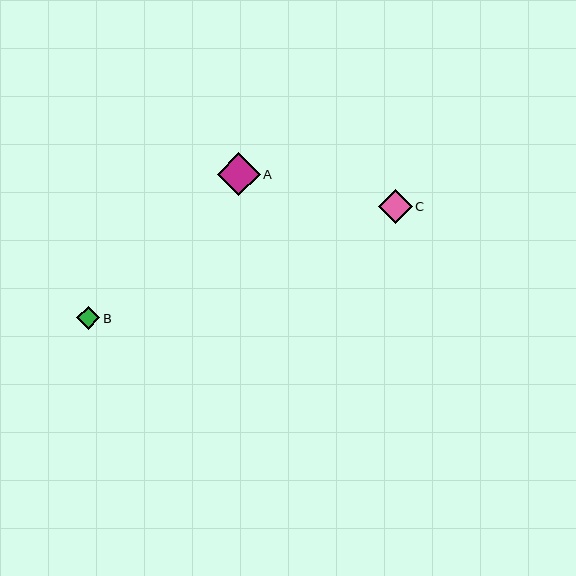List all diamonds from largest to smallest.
From largest to smallest: A, C, B.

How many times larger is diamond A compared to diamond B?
Diamond A is approximately 1.9 times the size of diamond B.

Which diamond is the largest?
Diamond A is the largest with a size of approximately 43 pixels.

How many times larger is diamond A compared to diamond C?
Diamond A is approximately 1.3 times the size of diamond C.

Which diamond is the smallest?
Diamond B is the smallest with a size of approximately 23 pixels.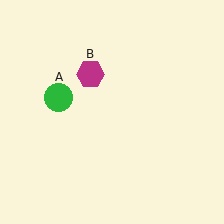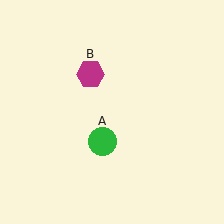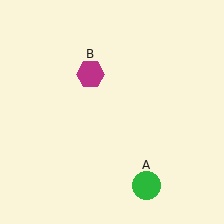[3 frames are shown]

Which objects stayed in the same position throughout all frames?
Magenta hexagon (object B) remained stationary.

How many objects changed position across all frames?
1 object changed position: green circle (object A).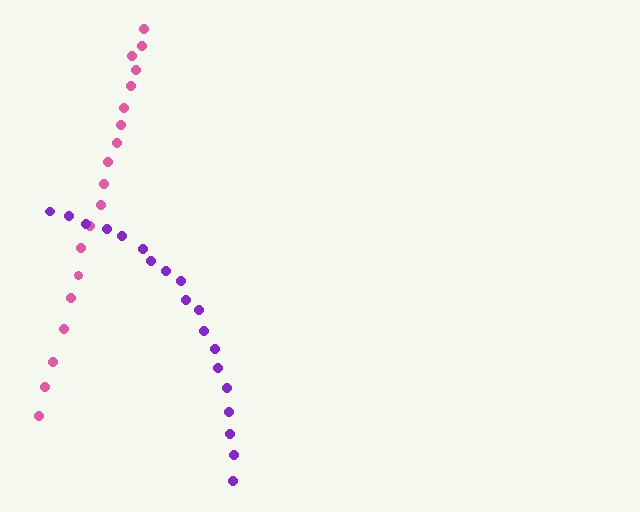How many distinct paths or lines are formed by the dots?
There are 2 distinct paths.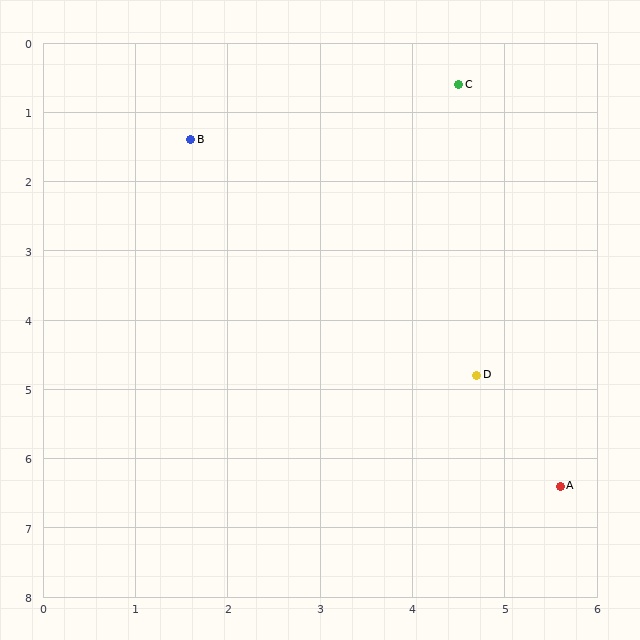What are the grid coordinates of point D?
Point D is at approximately (4.7, 4.8).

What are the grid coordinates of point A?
Point A is at approximately (5.6, 6.4).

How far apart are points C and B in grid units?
Points C and B are about 3.0 grid units apart.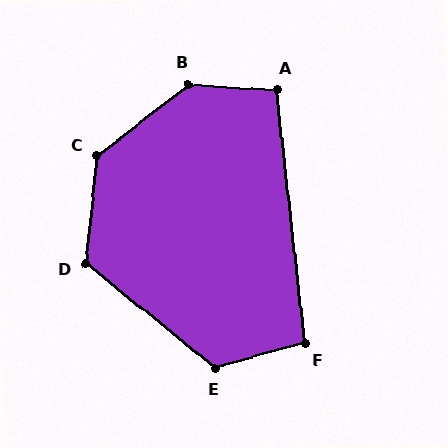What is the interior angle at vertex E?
Approximately 126 degrees (obtuse).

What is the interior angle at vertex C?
Approximately 134 degrees (obtuse).